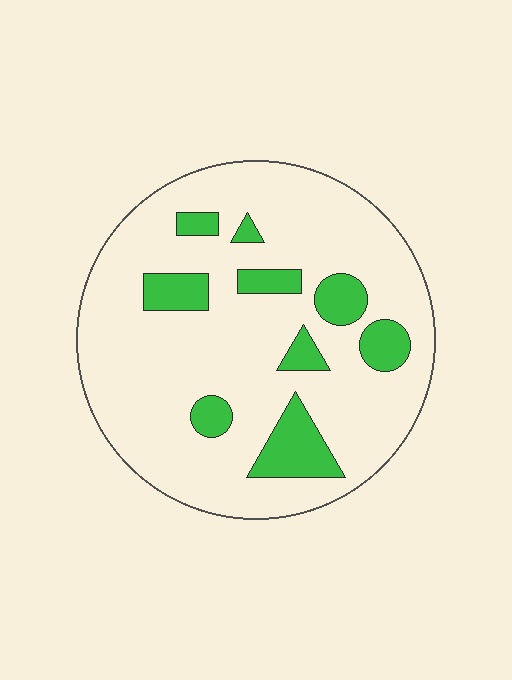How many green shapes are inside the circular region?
9.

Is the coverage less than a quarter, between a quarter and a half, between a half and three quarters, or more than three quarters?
Less than a quarter.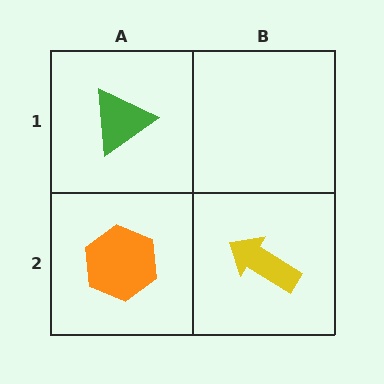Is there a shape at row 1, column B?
No, that cell is empty.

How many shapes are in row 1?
1 shape.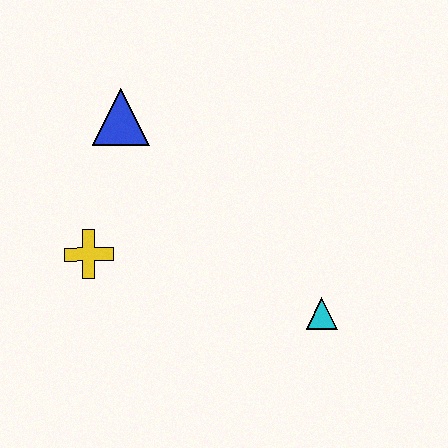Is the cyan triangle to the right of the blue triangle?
Yes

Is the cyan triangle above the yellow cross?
No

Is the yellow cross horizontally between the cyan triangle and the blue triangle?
No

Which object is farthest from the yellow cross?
The cyan triangle is farthest from the yellow cross.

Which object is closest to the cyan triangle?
The yellow cross is closest to the cyan triangle.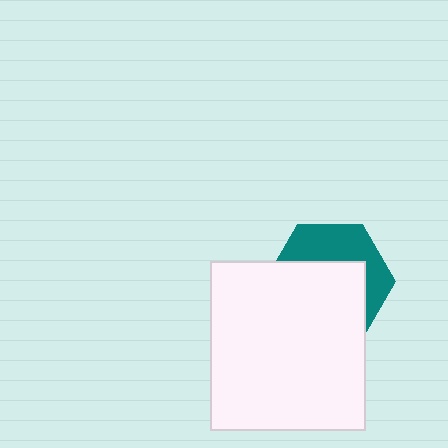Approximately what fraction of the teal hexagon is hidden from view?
Roughly 60% of the teal hexagon is hidden behind the white rectangle.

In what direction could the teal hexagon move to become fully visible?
The teal hexagon could move up. That would shift it out from behind the white rectangle entirely.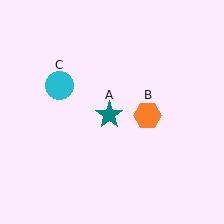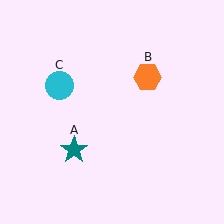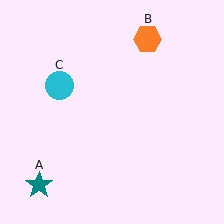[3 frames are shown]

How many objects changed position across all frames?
2 objects changed position: teal star (object A), orange hexagon (object B).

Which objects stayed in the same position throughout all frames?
Cyan circle (object C) remained stationary.